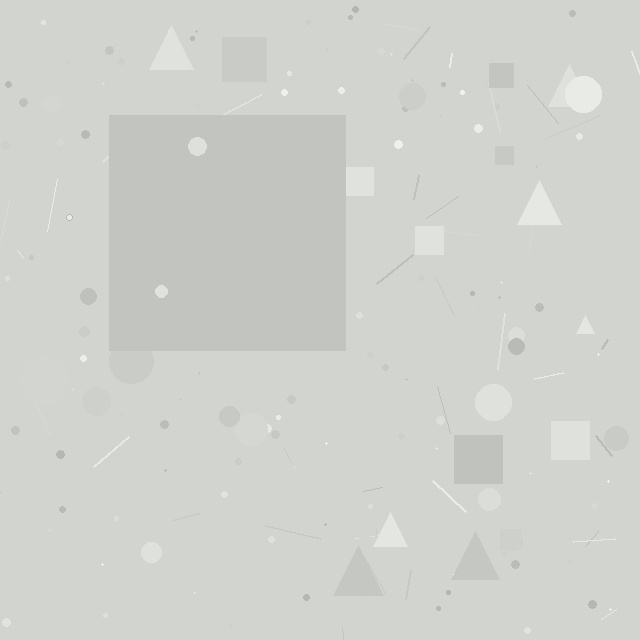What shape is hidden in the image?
A square is hidden in the image.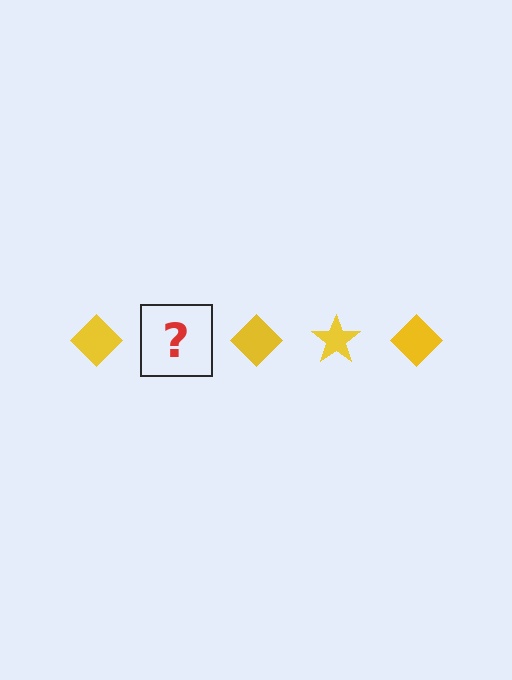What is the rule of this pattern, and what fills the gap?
The rule is that the pattern cycles through diamond, star shapes in yellow. The gap should be filled with a yellow star.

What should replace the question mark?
The question mark should be replaced with a yellow star.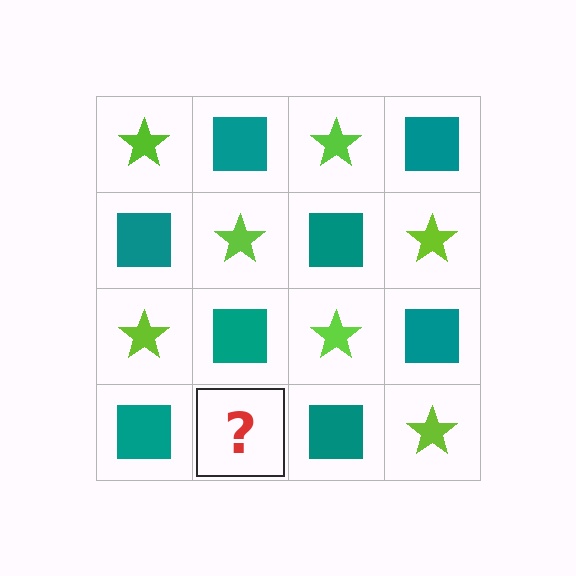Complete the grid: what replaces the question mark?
The question mark should be replaced with a lime star.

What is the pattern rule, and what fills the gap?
The rule is that it alternates lime star and teal square in a checkerboard pattern. The gap should be filled with a lime star.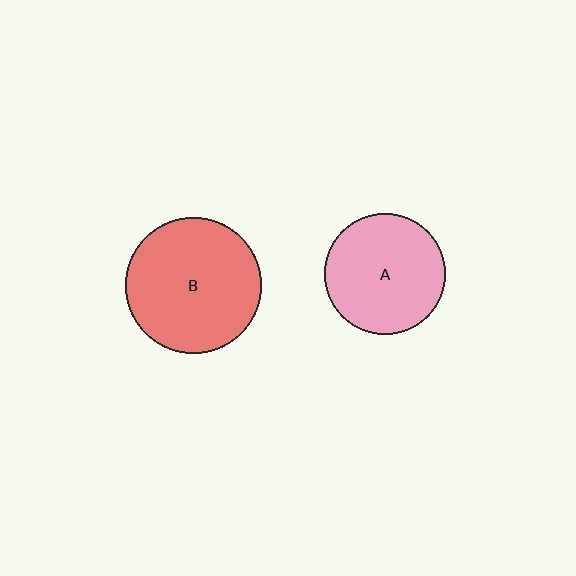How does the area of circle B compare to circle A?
Approximately 1.3 times.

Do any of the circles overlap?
No, none of the circles overlap.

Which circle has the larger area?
Circle B (red).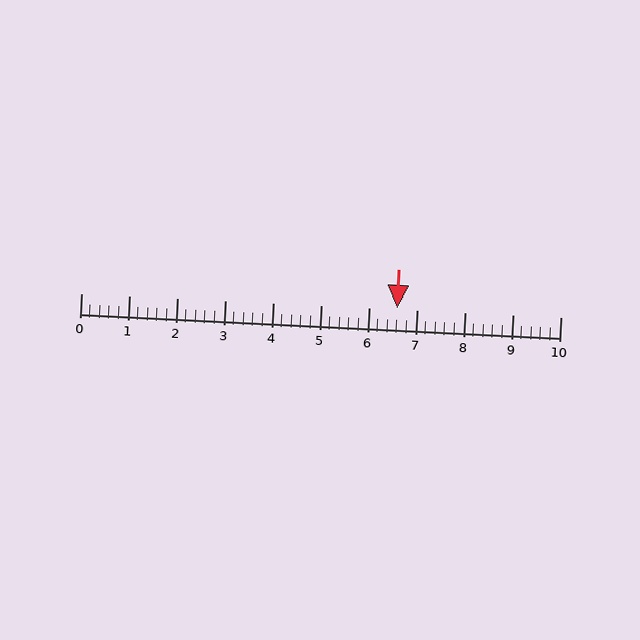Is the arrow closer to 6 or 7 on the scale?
The arrow is closer to 7.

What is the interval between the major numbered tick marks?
The major tick marks are spaced 1 units apart.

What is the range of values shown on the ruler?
The ruler shows values from 0 to 10.